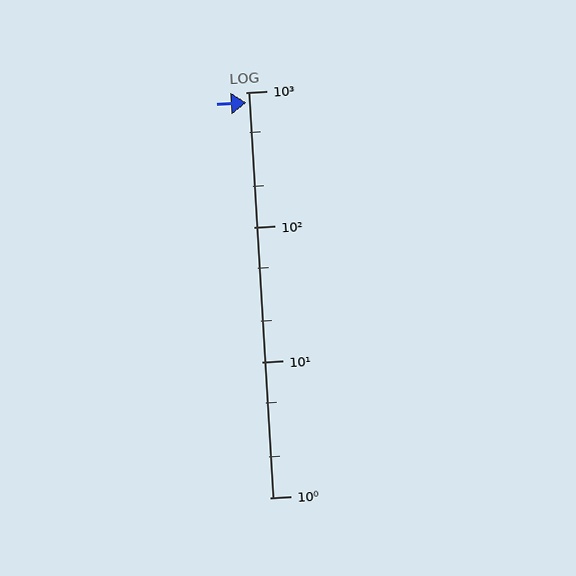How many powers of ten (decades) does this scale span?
The scale spans 3 decades, from 1 to 1000.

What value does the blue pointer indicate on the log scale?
The pointer indicates approximately 830.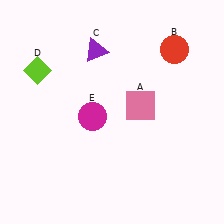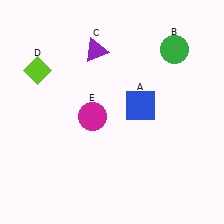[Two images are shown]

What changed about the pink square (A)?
In Image 1, A is pink. In Image 2, it changed to blue.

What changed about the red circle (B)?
In Image 1, B is red. In Image 2, it changed to green.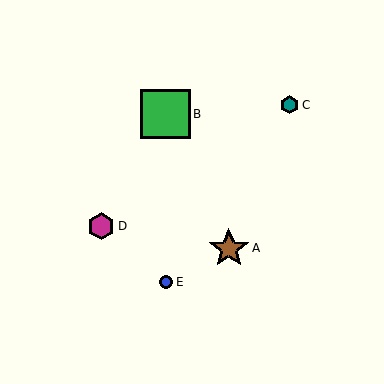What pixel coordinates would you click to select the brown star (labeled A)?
Click at (229, 248) to select the brown star A.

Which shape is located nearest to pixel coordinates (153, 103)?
The green square (labeled B) at (166, 114) is nearest to that location.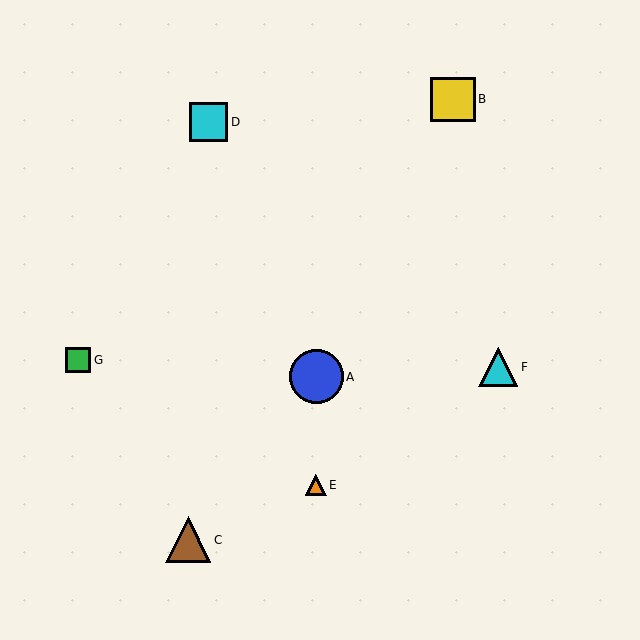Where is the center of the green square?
The center of the green square is at (78, 360).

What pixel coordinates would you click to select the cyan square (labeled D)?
Click at (209, 122) to select the cyan square D.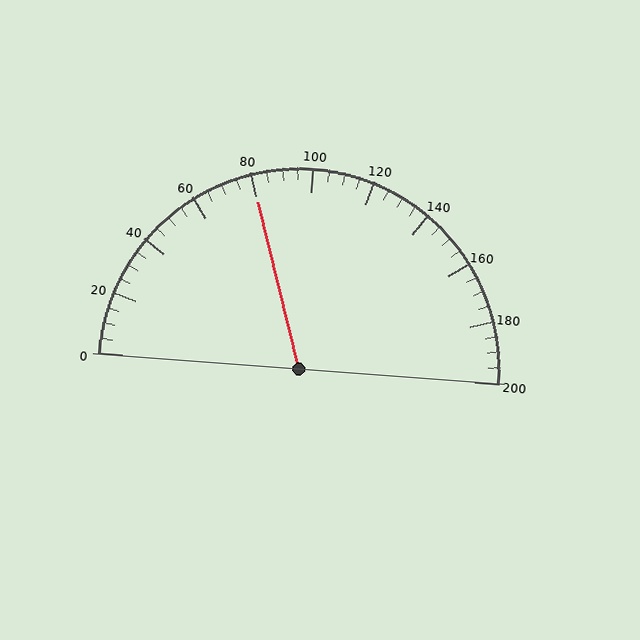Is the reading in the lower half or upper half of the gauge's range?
The reading is in the lower half of the range (0 to 200).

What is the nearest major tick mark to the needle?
The nearest major tick mark is 80.